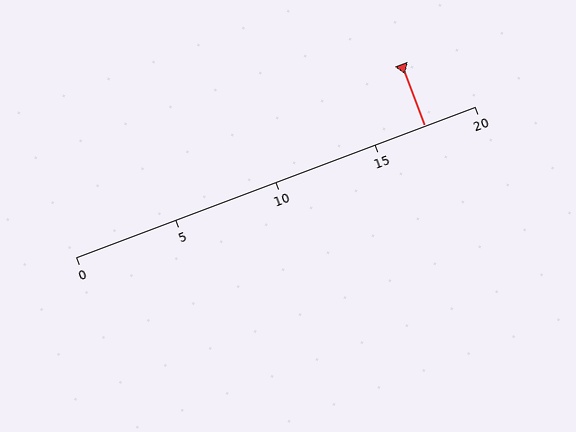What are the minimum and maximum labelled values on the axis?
The axis runs from 0 to 20.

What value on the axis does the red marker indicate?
The marker indicates approximately 17.5.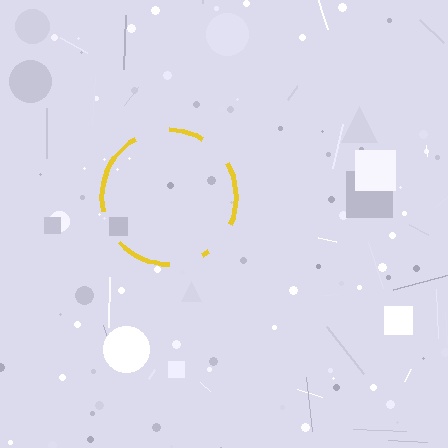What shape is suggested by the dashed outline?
The dashed outline suggests a circle.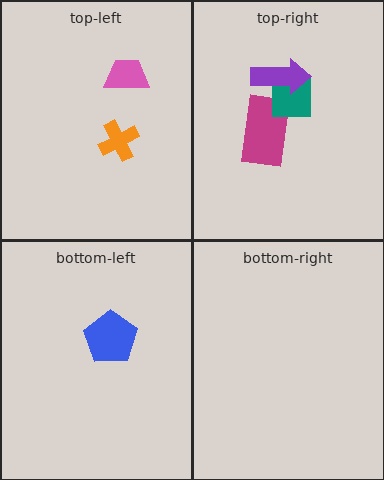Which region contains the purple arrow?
The top-right region.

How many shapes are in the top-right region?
3.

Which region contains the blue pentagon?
The bottom-left region.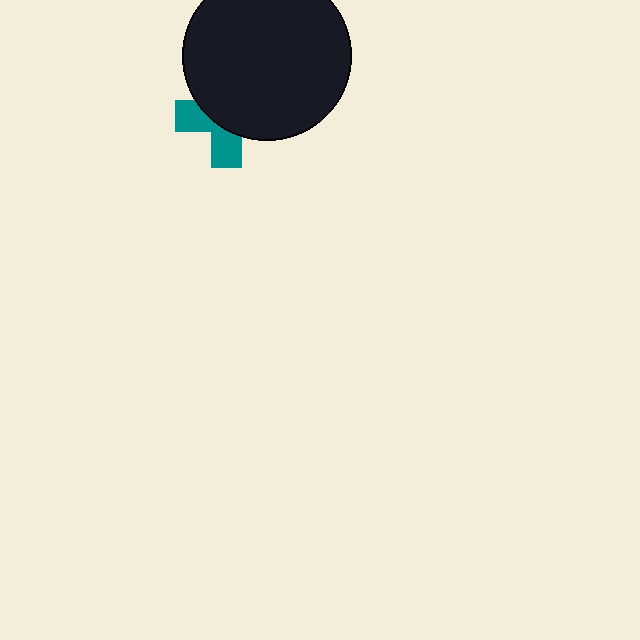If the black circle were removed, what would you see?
You would see the complete teal cross.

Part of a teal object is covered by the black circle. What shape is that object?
It is a cross.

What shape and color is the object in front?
The object in front is a black circle.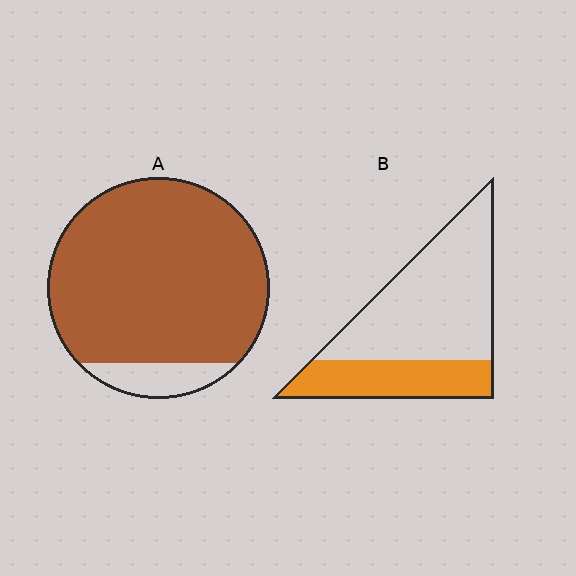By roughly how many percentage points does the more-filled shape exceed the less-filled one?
By roughly 55 percentage points (A over B).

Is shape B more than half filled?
No.